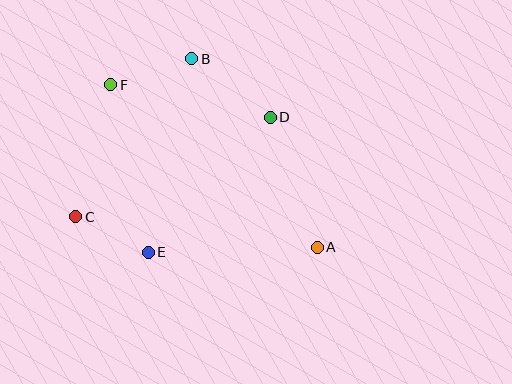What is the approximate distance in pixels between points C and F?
The distance between C and F is approximately 137 pixels.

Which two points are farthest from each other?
Points A and F are farthest from each other.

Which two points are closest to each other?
Points C and E are closest to each other.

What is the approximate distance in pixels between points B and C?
The distance between B and C is approximately 196 pixels.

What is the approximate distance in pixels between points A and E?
The distance between A and E is approximately 169 pixels.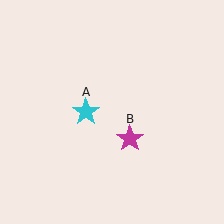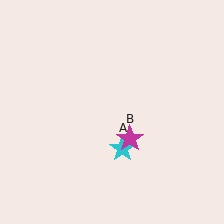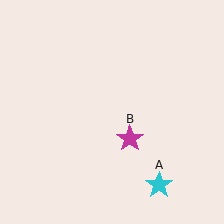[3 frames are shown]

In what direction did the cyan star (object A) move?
The cyan star (object A) moved down and to the right.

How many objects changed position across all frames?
1 object changed position: cyan star (object A).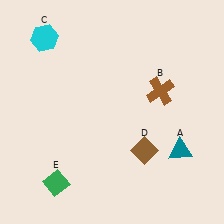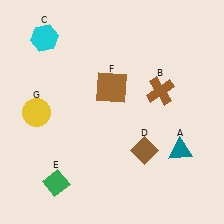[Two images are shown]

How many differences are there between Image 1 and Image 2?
There are 2 differences between the two images.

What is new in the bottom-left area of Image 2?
A yellow circle (G) was added in the bottom-left area of Image 2.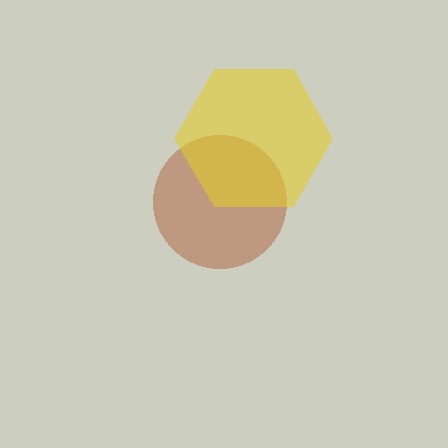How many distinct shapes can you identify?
There are 2 distinct shapes: a brown circle, a yellow hexagon.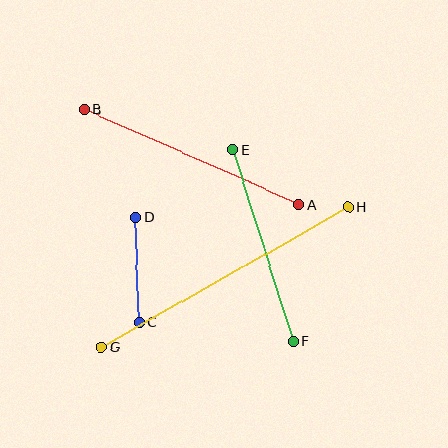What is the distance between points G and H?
The distance is approximately 284 pixels.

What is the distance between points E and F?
The distance is approximately 201 pixels.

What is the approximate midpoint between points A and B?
The midpoint is at approximately (192, 157) pixels.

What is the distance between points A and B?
The distance is approximately 235 pixels.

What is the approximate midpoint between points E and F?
The midpoint is at approximately (263, 245) pixels.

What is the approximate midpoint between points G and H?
The midpoint is at approximately (225, 277) pixels.